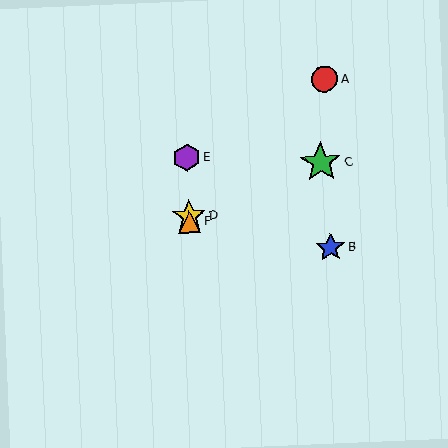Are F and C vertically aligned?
No, F is at x≈190 and C is at x≈321.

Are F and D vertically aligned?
Yes, both are at x≈190.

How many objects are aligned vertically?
3 objects (D, E, F) are aligned vertically.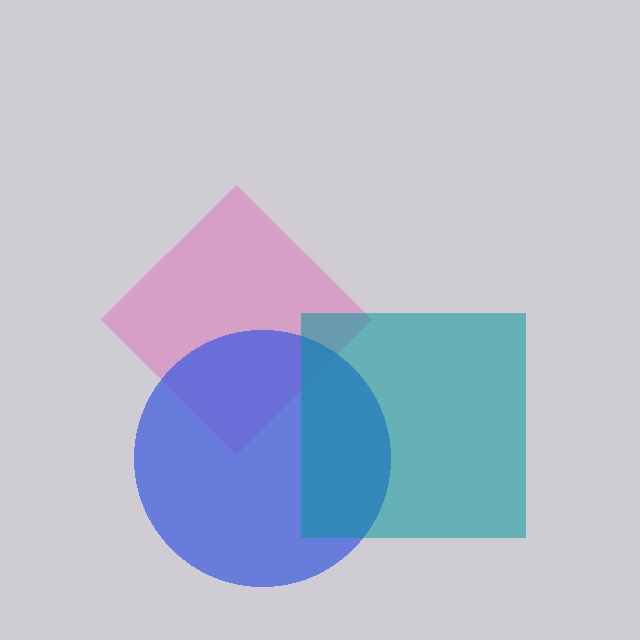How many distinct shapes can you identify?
There are 3 distinct shapes: a pink diamond, a blue circle, a teal square.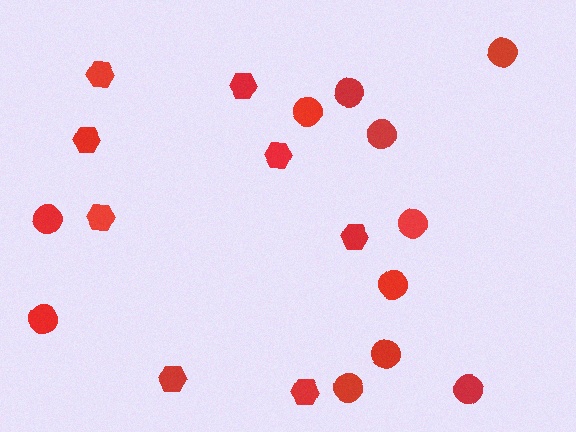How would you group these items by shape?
There are 2 groups: one group of circles (11) and one group of hexagons (8).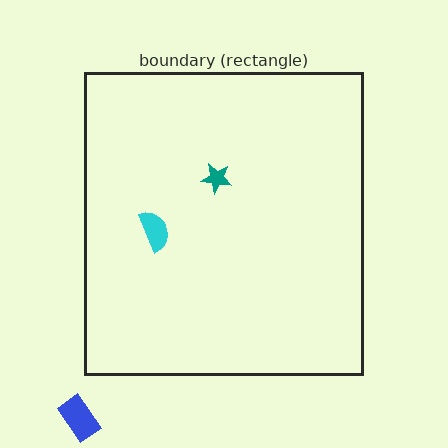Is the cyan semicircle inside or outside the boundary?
Inside.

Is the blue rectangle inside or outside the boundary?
Outside.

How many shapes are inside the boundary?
2 inside, 1 outside.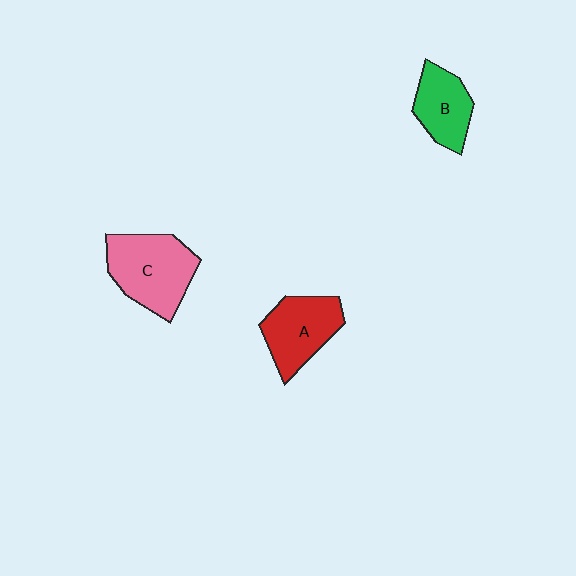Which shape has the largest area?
Shape C (pink).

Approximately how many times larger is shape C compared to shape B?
Approximately 1.5 times.